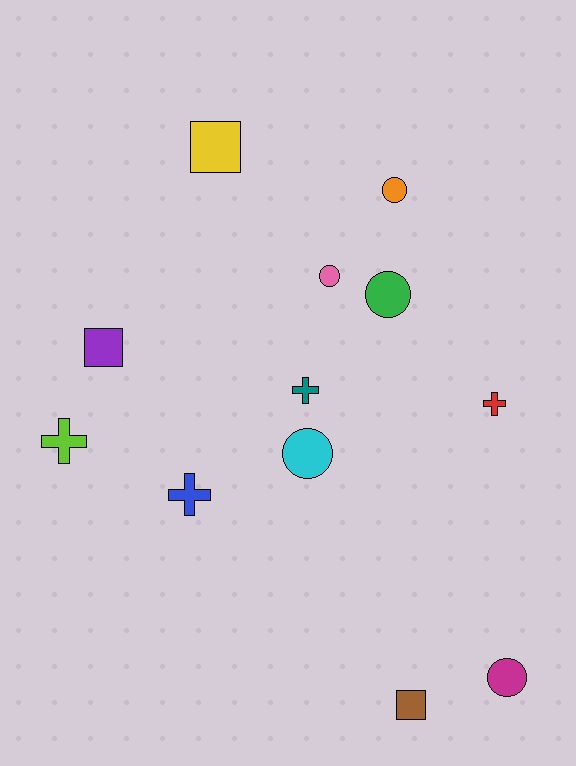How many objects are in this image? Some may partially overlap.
There are 12 objects.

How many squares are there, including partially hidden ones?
There are 3 squares.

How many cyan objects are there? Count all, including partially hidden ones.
There is 1 cyan object.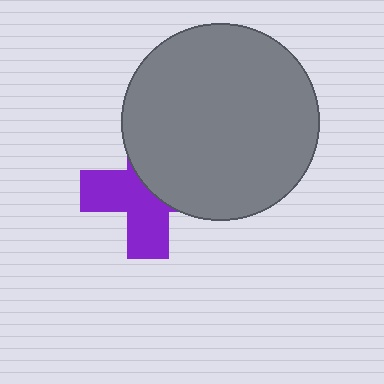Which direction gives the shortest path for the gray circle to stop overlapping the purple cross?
Moving toward the upper-right gives the shortest separation.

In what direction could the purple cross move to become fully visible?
The purple cross could move toward the lower-left. That would shift it out from behind the gray circle entirely.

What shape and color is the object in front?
The object in front is a gray circle.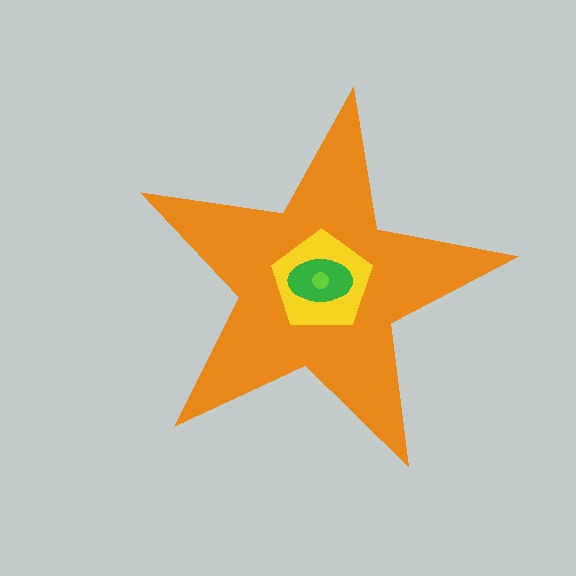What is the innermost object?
The lime circle.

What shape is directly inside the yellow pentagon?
The green ellipse.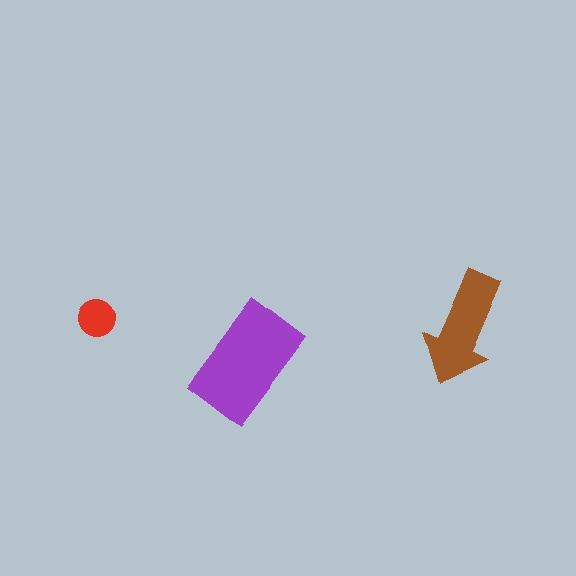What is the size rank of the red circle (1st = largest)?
3rd.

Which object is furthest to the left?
The red circle is leftmost.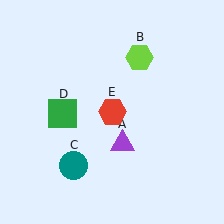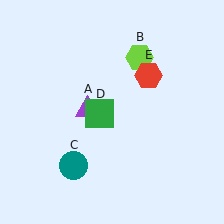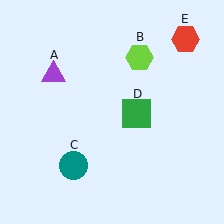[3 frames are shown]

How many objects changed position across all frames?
3 objects changed position: purple triangle (object A), green square (object D), red hexagon (object E).